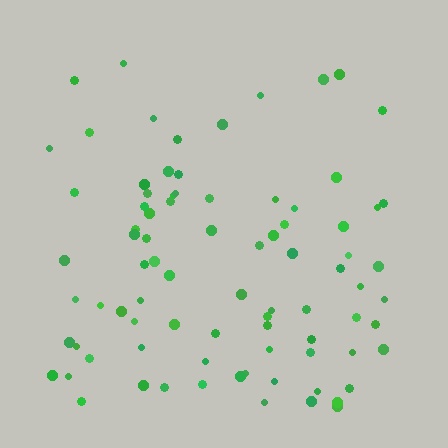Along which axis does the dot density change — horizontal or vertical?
Vertical.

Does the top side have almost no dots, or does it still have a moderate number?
Still a moderate number, just noticeably fewer than the bottom.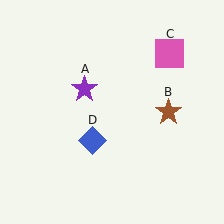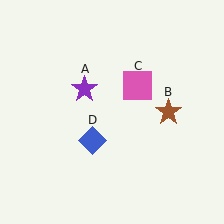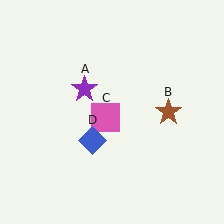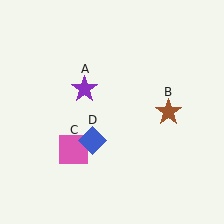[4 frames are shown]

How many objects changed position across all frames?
1 object changed position: pink square (object C).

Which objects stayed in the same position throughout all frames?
Purple star (object A) and brown star (object B) and blue diamond (object D) remained stationary.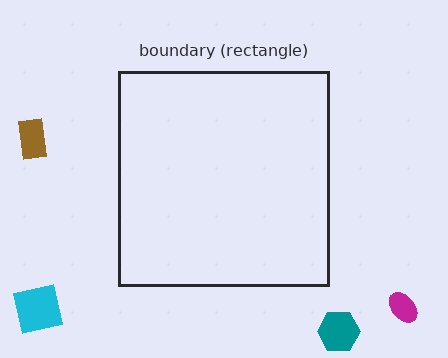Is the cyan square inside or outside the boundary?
Outside.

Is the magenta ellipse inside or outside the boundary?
Outside.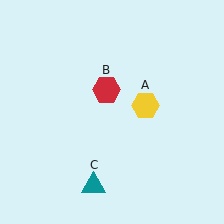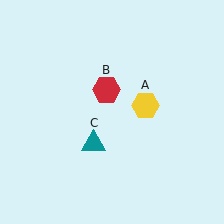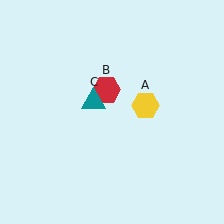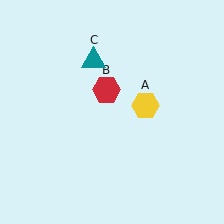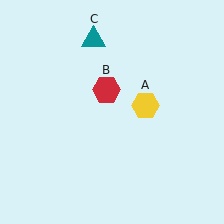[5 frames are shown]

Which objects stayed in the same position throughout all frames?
Yellow hexagon (object A) and red hexagon (object B) remained stationary.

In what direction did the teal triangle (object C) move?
The teal triangle (object C) moved up.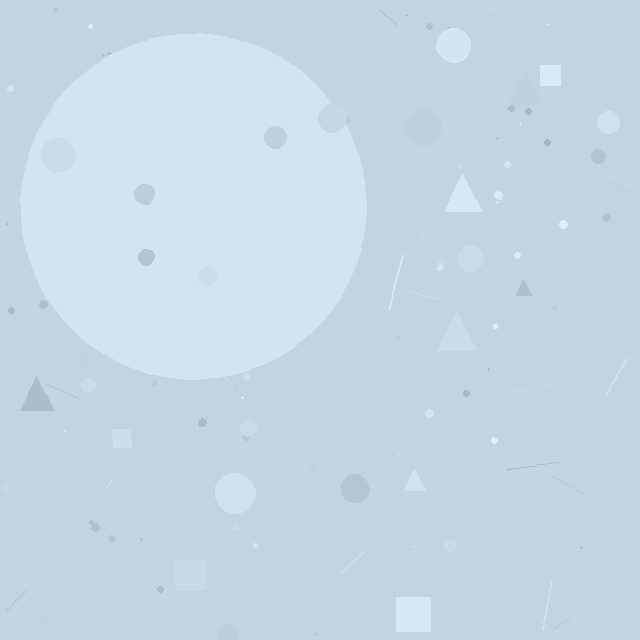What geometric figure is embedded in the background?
A circle is embedded in the background.